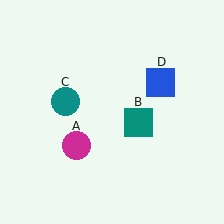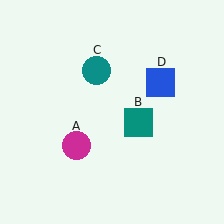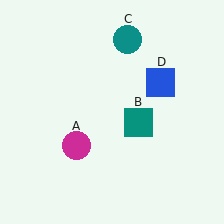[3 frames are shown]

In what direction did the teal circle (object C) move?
The teal circle (object C) moved up and to the right.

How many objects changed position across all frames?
1 object changed position: teal circle (object C).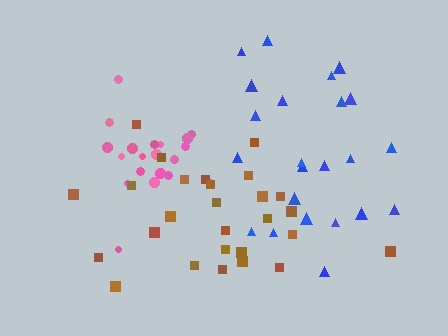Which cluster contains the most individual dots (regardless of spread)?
Brown (27).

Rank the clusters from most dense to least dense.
pink, brown, blue.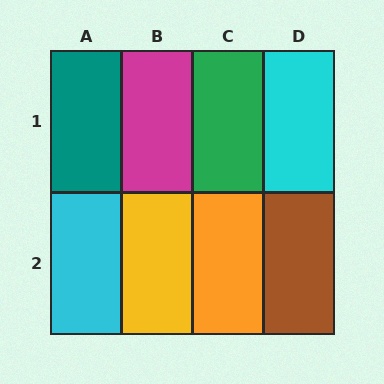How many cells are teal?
1 cell is teal.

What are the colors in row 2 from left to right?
Cyan, yellow, orange, brown.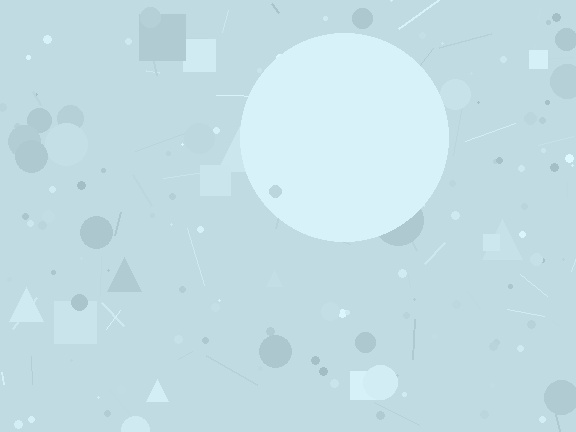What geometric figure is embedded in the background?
A circle is embedded in the background.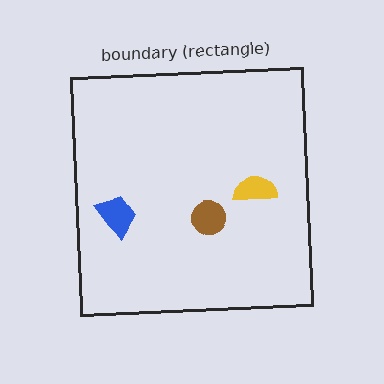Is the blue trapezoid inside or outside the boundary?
Inside.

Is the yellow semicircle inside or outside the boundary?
Inside.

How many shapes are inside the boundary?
3 inside, 0 outside.